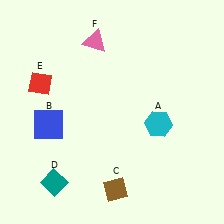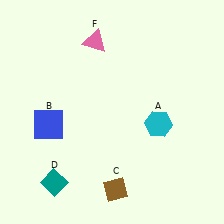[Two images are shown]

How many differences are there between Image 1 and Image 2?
There is 1 difference between the two images.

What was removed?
The red diamond (E) was removed in Image 2.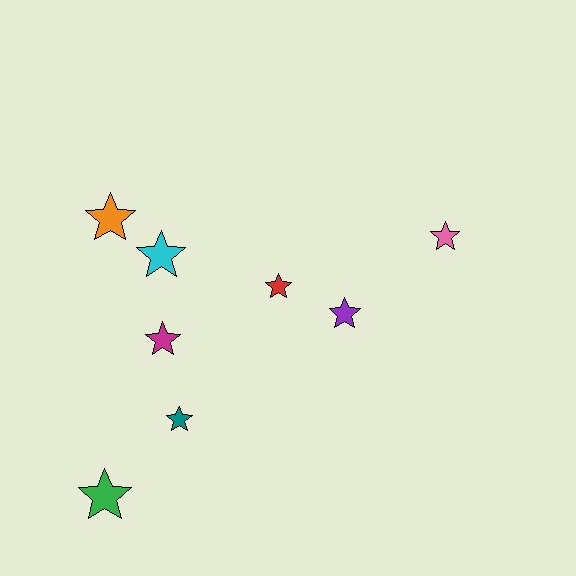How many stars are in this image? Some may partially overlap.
There are 8 stars.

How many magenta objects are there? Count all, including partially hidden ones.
There is 1 magenta object.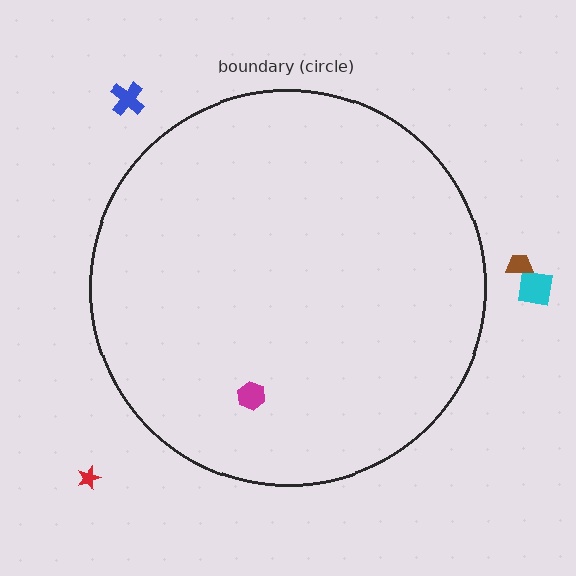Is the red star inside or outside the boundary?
Outside.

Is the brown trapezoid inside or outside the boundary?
Outside.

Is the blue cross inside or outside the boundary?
Outside.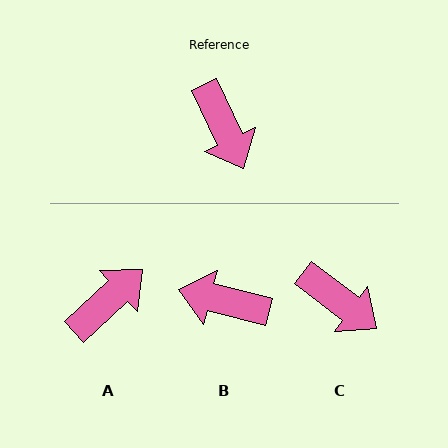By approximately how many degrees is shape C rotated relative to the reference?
Approximately 27 degrees counter-clockwise.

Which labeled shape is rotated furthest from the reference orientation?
B, about 129 degrees away.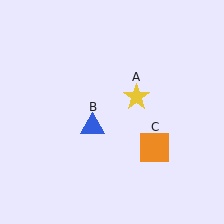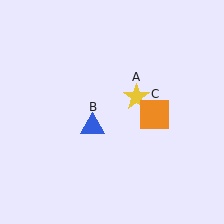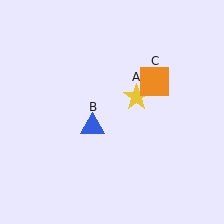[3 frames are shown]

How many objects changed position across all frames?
1 object changed position: orange square (object C).